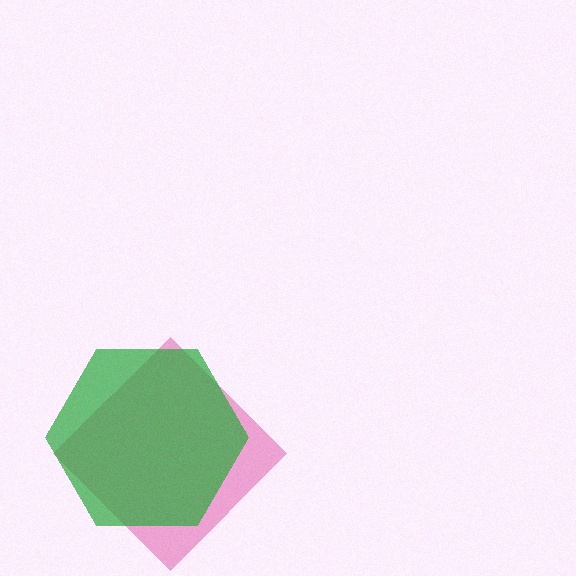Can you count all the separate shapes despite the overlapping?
Yes, there are 2 separate shapes.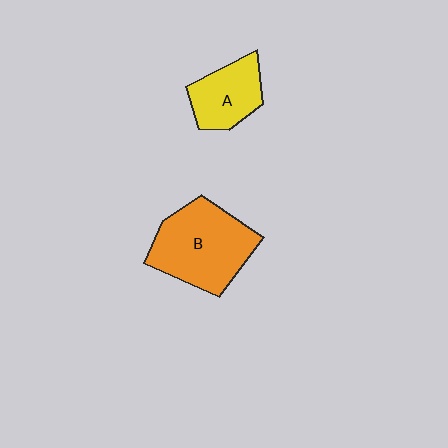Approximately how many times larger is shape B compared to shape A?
Approximately 1.7 times.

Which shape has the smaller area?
Shape A (yellow).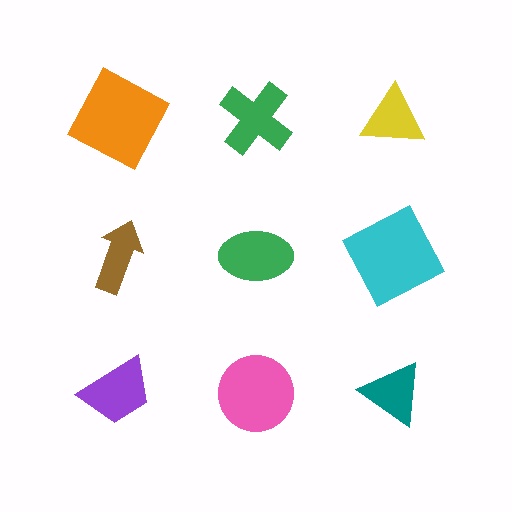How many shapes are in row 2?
3 shapes.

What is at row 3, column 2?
A pink circle.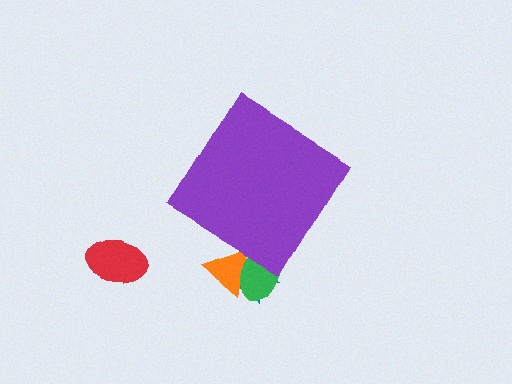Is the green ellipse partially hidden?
Yes, the green ellipse is partially hidden behind the purple diamond.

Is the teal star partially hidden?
Yes, the teal star is partially hidden behind the purple diamond.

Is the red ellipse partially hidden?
No, the red ellipse is fully visible.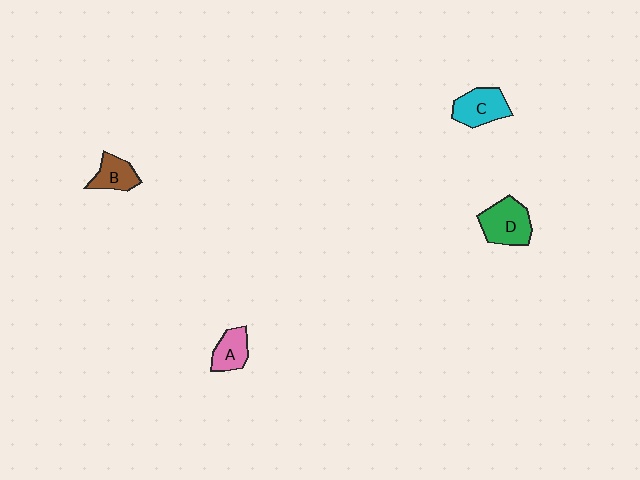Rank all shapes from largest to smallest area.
From largest to smallest: D (green), C (cyan), A (pink), B (brown).